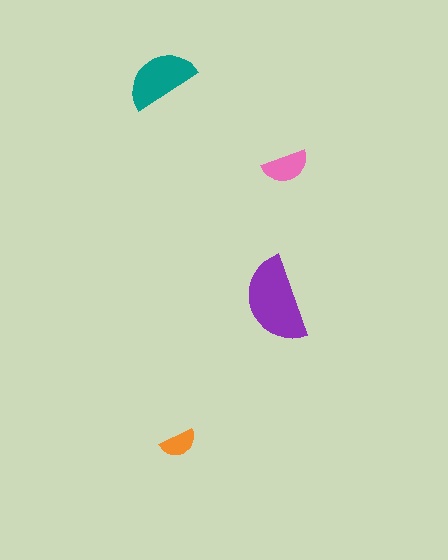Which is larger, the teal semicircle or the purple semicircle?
The purple one.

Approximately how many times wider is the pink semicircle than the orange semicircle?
About 1.5 times wider.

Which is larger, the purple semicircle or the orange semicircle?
The purple one.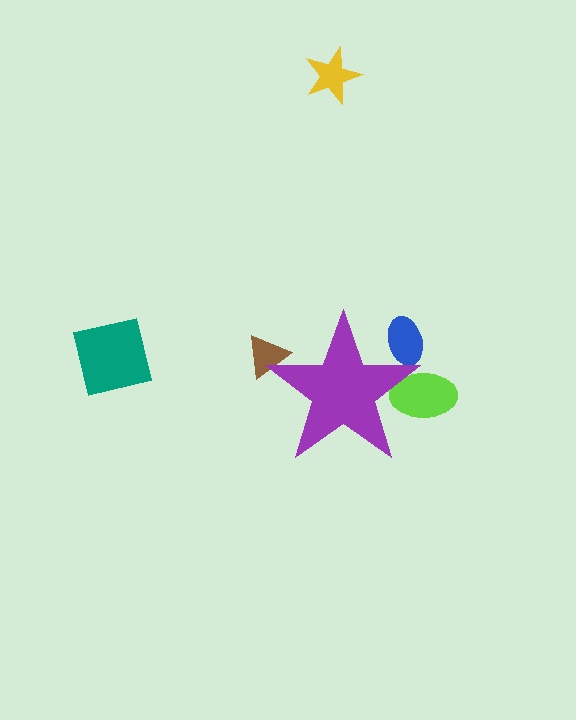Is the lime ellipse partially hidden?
Yes, the lime ellipse is partially hidden behind the purple star.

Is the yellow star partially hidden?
No, the yellow star is fully visible.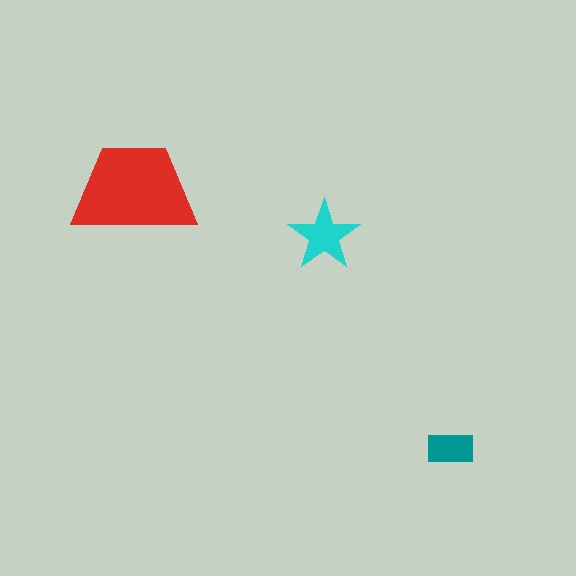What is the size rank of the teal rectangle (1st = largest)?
3rd.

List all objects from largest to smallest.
The red trapezoid, the cyan star, the teal rectangle.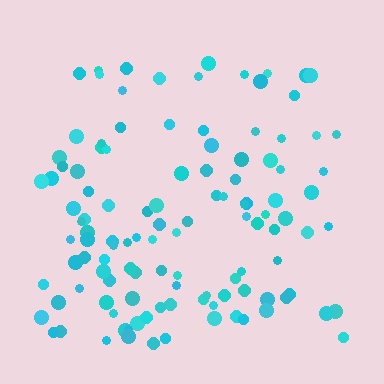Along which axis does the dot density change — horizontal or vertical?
Vertical.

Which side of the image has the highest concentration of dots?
The bottom.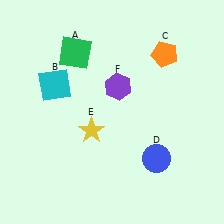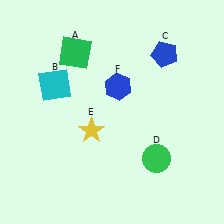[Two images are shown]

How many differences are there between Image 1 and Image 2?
There are 3 differences between the two images.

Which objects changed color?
C changed from orange to blue. D changed from blue to green. F changed from purple to blue.